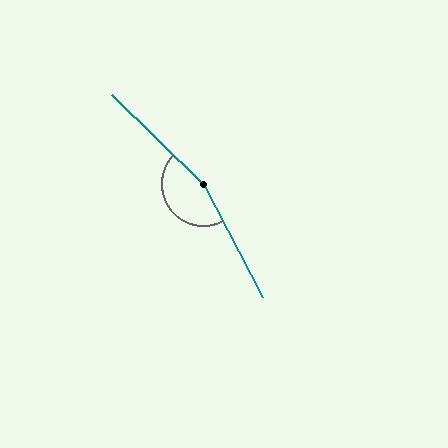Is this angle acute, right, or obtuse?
It is obtuse.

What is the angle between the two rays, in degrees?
Approximately 162 degrees.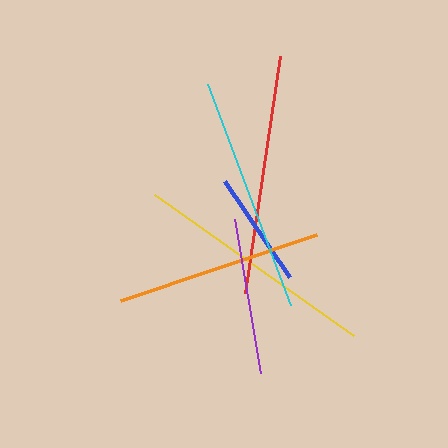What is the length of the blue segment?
The blue segment is approximately 116 pixels long.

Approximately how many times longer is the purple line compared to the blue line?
The purple line is approximately 1.3 times the length of the blue line.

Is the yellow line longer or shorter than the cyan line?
The yellow line is longer than the cyan line.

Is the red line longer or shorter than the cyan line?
The red line is longer than the cyan line.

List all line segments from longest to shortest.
From longest to shortest: yellow, red, cyan, orange, purple, blue.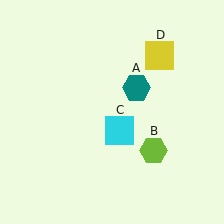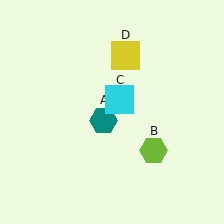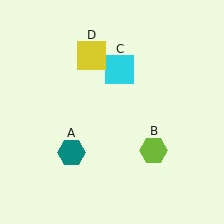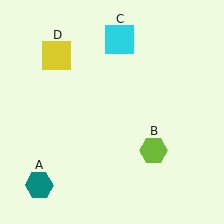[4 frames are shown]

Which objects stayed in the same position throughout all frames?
Lime hexagon (object B) remained stationary.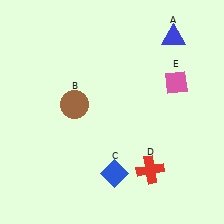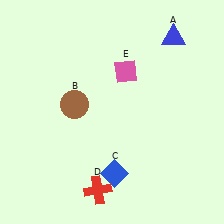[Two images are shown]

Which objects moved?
The objects that moved are: the red cross (D), the pink diamond (E).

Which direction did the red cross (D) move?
The red cross (D) moved left.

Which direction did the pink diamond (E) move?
The pink diamond (E) moved left.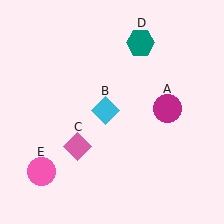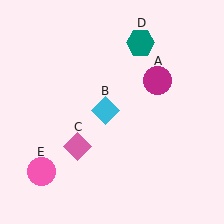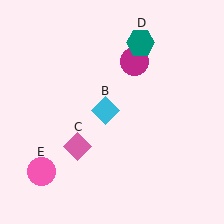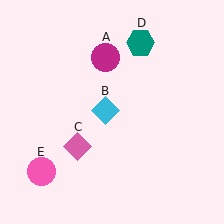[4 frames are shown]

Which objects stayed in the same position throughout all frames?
Cyan diamond (object B) and pink diamond (object C) and teal hexagon (object D) and pink circle (object E) remained stationary.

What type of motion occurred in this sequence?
The magenta circle (object A) rotated counterclockwise around the center of the scene.